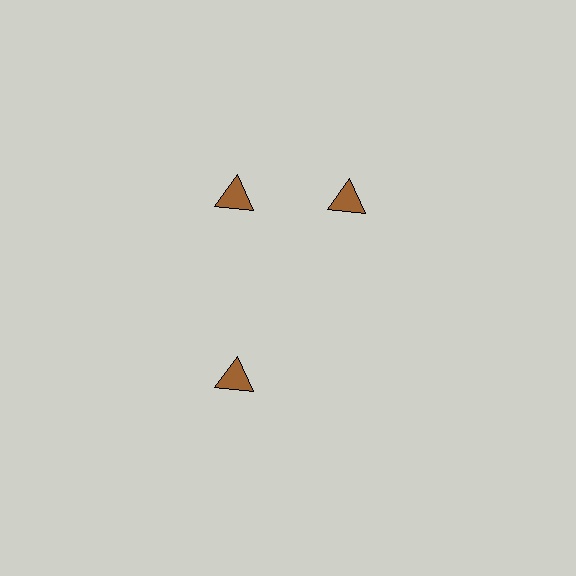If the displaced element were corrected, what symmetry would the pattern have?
It would have 3-fold rotational symmetry — the pattern would map onto itself every 120 degrees.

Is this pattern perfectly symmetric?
No. The 3 brown triangles are arranged in a ring, but one element near the 3 o'clock position is rotated out of alignment along the ring, breaking the 3-fold rotational symmetry.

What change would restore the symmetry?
The symmetry would be restored by rotating it back into even spacing with its neighbors so that all 3 triangles sit at equal angles and equal distance from the center.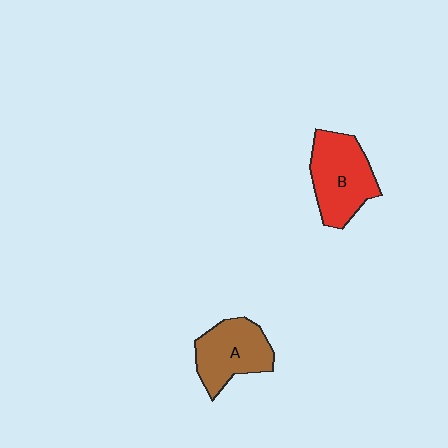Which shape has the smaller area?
Shape A (brown).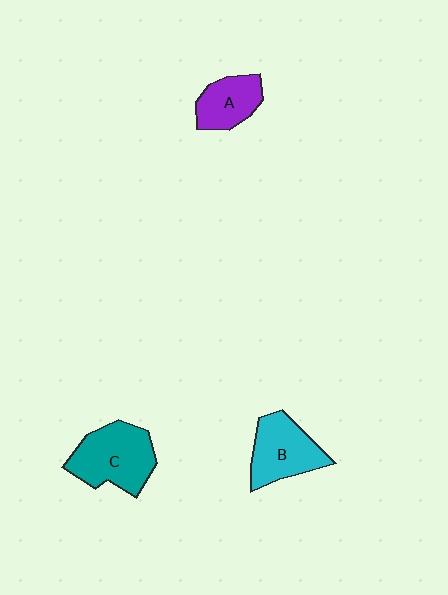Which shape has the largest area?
Shape C (teal).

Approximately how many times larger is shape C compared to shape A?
Approximately 1.6 times.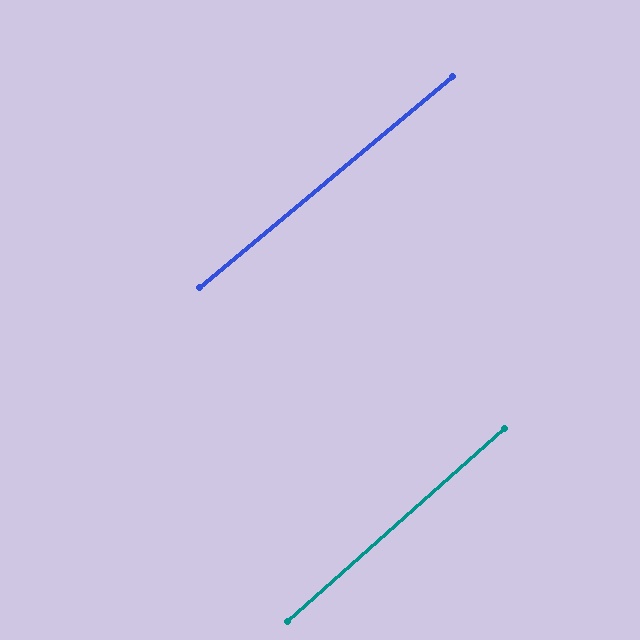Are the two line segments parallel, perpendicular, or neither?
Parallel — their directions differ by only 1.8°.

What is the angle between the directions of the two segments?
Approximately 2 degrees.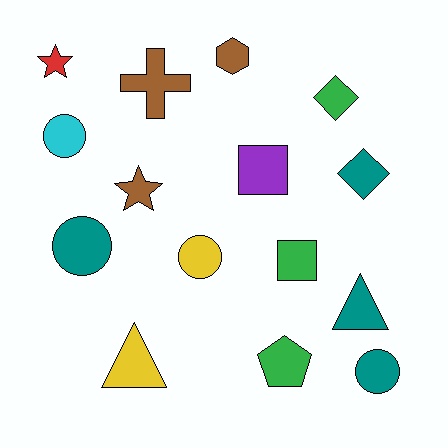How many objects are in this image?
There are 15 objects.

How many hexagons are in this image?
There is 1 hexagon.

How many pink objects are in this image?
There are no pink objects.